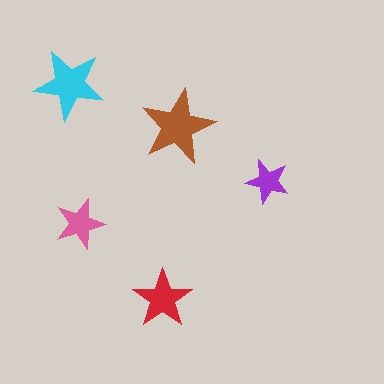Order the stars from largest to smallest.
the brown one, the cyan one, the red one, the pink one, the purple one.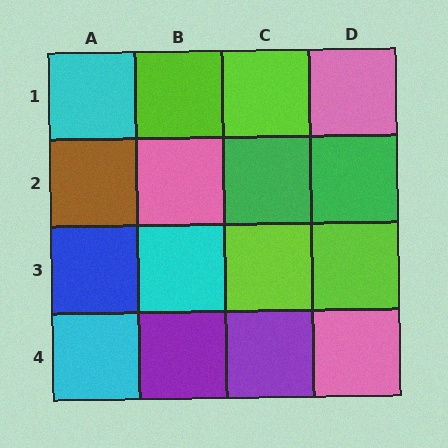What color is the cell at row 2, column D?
Green.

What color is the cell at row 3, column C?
Lime.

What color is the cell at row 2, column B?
Pink.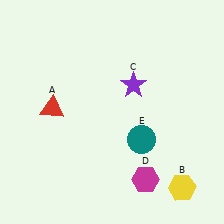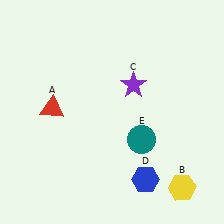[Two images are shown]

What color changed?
The hexagon (D) changed from magenta in Image 1 to blue in Image 2.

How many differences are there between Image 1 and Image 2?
There is 1 difference between the two images.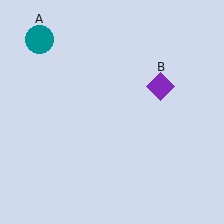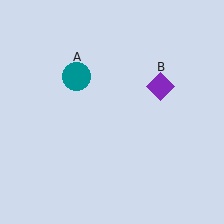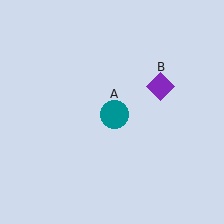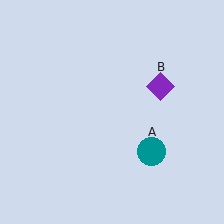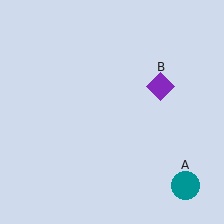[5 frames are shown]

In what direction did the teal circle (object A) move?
The teal circle (object A) moved down and to the right.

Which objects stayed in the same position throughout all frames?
Purple diamond (object B) remained stationary.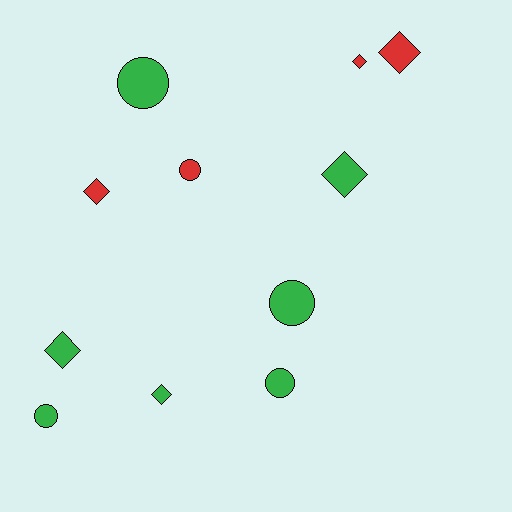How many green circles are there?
There are 4 green circles.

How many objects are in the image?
There are 11 objects.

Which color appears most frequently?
Green, with 7 objects.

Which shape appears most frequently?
Diamond, with 6 objects.